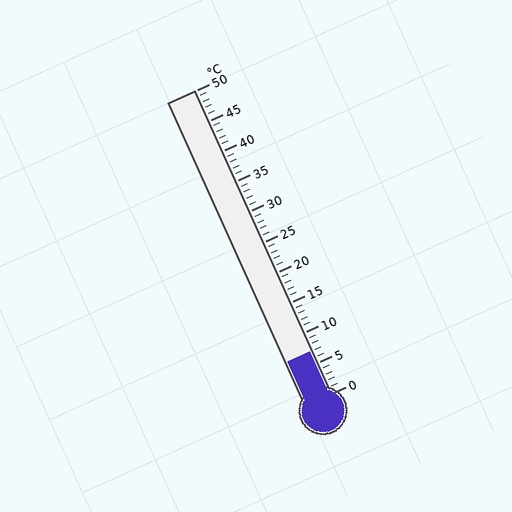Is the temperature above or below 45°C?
The temperature is below 45°C.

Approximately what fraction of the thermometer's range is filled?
The thermometer is filled to approximately 15% of its range.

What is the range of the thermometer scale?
The thermometer scale ranges from 0°C to 50°C.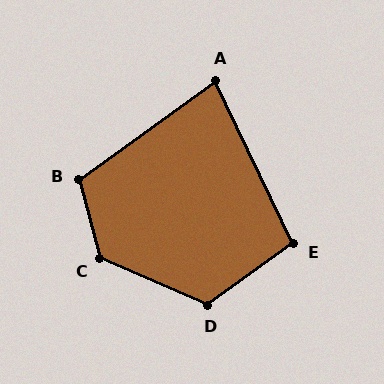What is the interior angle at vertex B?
Approximately 111 degrees (obtuse).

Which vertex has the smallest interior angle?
A, at approximately 80 degrees.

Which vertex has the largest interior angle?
C, at approximately 128 degrees.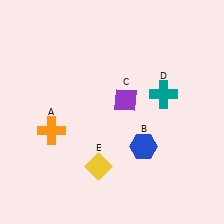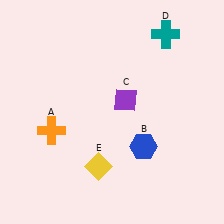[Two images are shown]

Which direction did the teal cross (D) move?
The teal cross (D) moved up.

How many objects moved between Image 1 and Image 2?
1 object moved between the two images.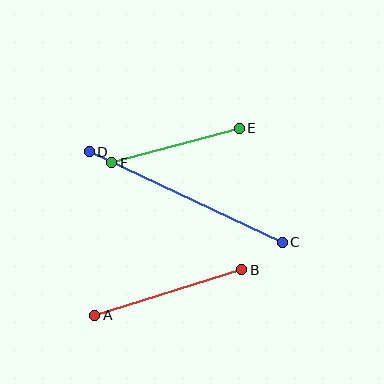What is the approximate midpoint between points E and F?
The midpoint is at approximately (175, 146) pixels.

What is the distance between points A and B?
The distance is approximately 154 pixels.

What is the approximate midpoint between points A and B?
The midpoint is at approximately (168, 293) pixels.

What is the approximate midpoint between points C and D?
The midpoint is at approximately (186, 197) pixels.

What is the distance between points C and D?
The distance is approximately 213 pixels.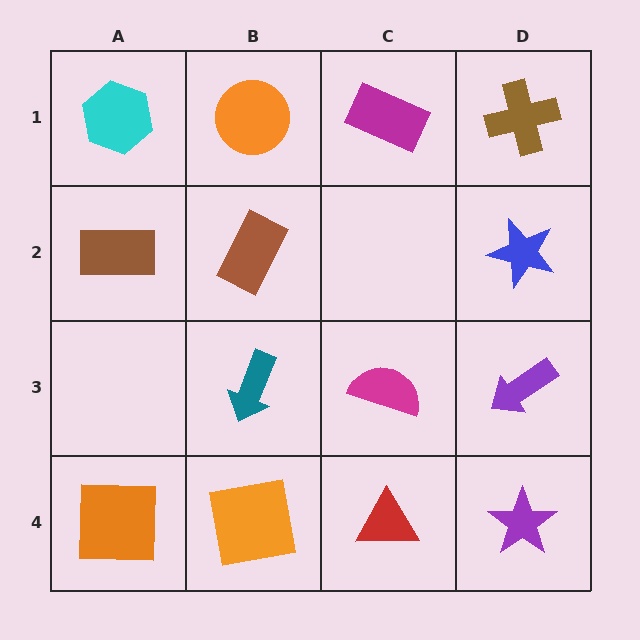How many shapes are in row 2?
3 shapes.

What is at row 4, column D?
A purple star.